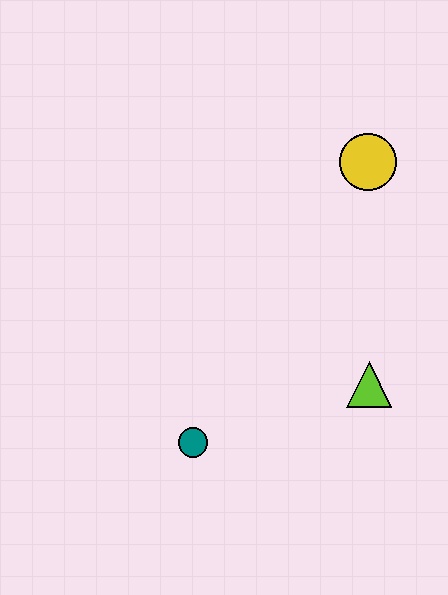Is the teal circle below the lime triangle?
Yes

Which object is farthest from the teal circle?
The yellow circle is farthest from the teal circle.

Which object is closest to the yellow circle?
The lime triangle is closest to the yellow circle.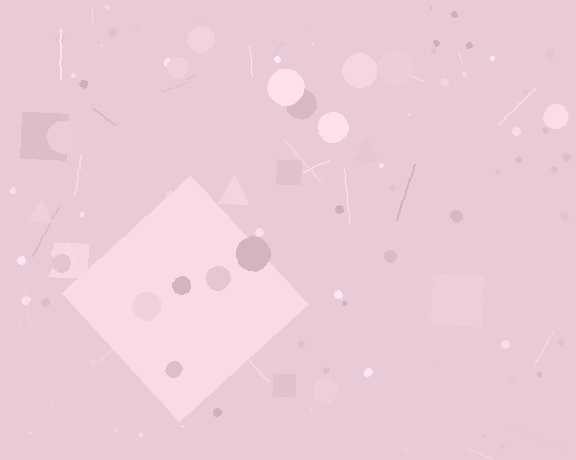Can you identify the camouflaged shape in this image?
The camouflaged shape is a diamond.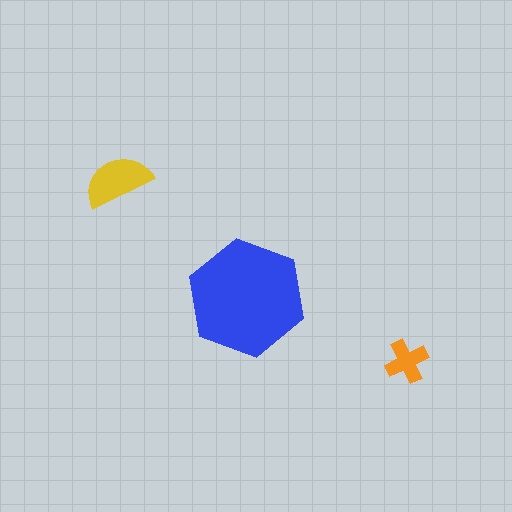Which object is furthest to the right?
The orange cross is rightmost.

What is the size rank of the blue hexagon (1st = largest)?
1st.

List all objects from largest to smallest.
The blue hexagon, the yellow semicircle, the orange cross.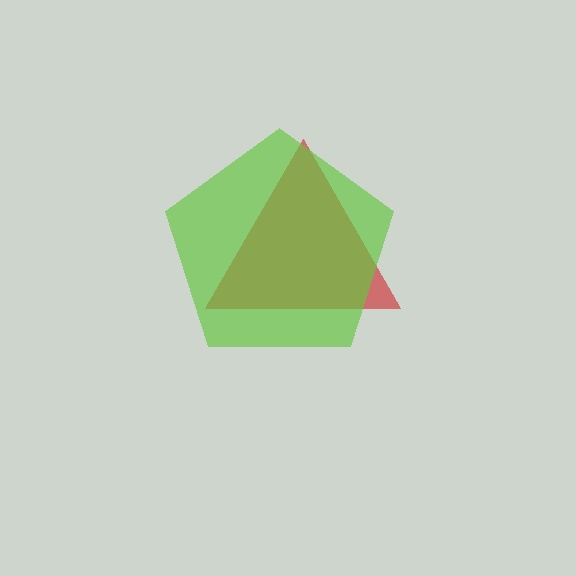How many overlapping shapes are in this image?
There are 2 overlapping shapes in the image.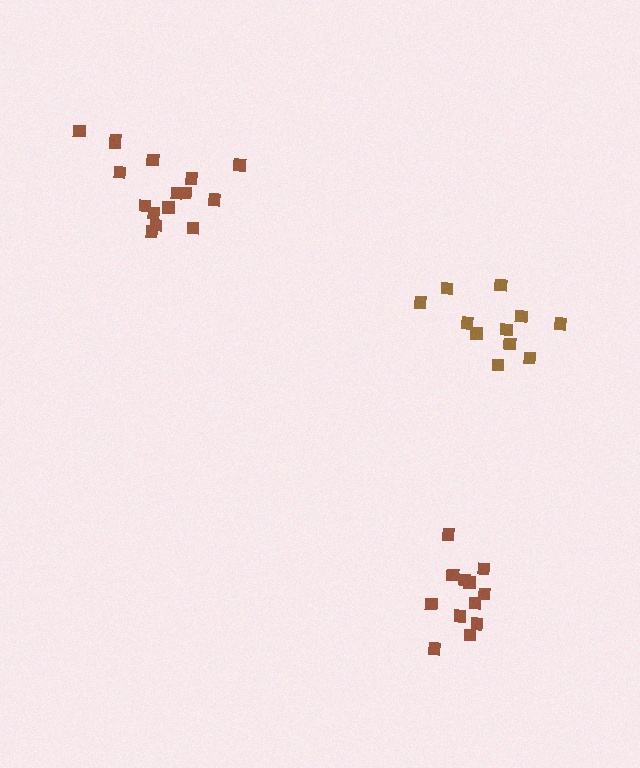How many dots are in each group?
Group 1: 16 dots, Group 2: 11 dots, Group 3: 12 dots (39 total).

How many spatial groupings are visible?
There are 3 spatial groupings.